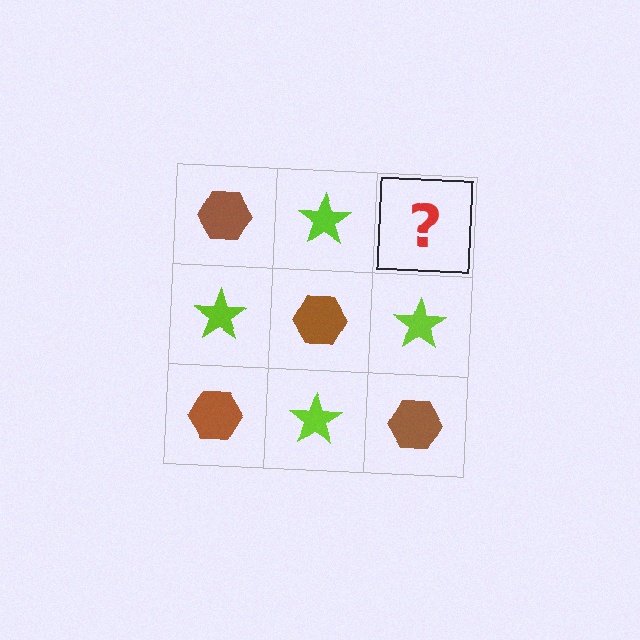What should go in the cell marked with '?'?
The missing cell should contain a brown hexagon.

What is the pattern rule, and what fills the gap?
The rule is that it alternates brown hexagon and lime star in a checkerboard pattern. The gap should be filled with a brown hexagon.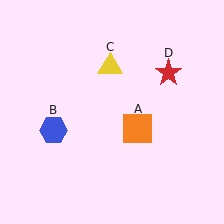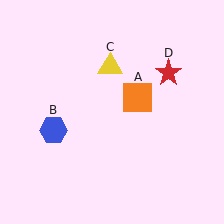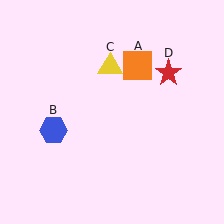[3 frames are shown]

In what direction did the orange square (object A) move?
The orange square (object A) moved up.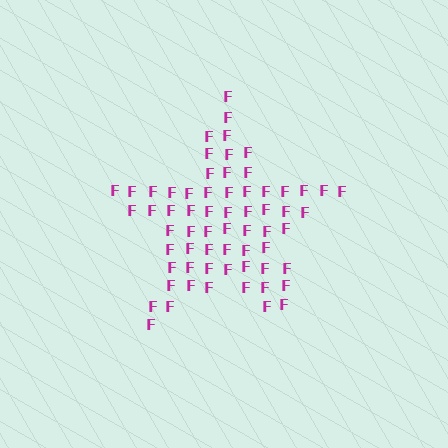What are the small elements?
The small elements are letter F's.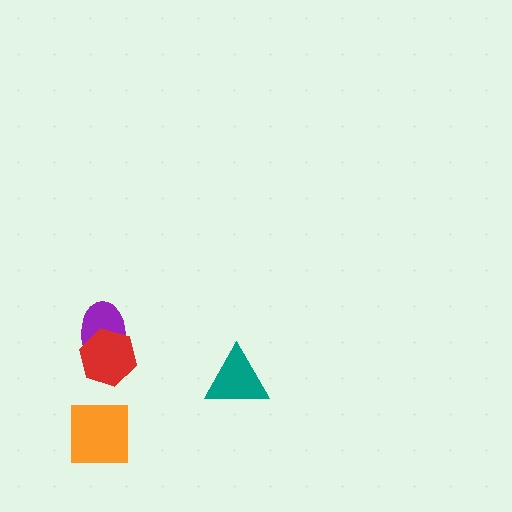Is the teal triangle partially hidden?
No, no other shape covers it.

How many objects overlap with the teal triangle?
0 objects overlap with the teal triangle.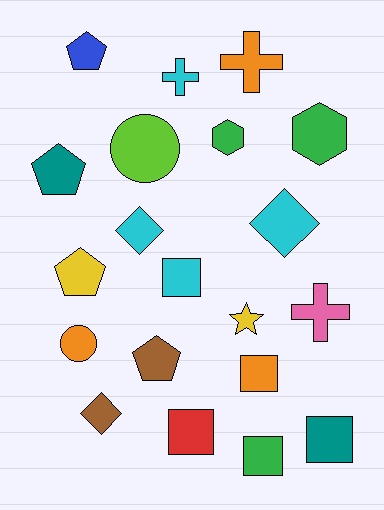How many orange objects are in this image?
There are 3 orange objects.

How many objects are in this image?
There are 20 objects.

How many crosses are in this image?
There are 3 crosses.